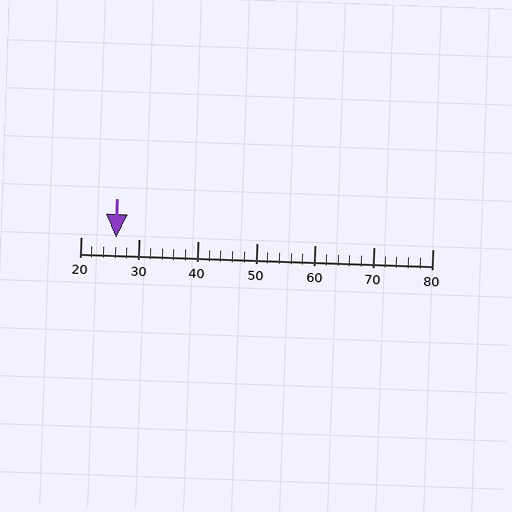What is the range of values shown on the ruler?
The ruler shows values from 20 to 80.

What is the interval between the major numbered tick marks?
The major tick marks are spaced 10 units apart.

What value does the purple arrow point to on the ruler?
The purple arrow points to approximately 26.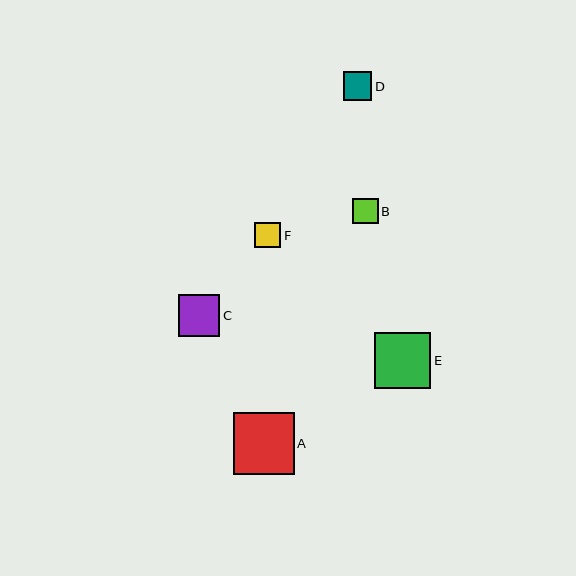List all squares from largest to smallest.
From largest to smallest: A, E, C, D, F, B.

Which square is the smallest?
Square B is the smallest with a size of approximately 25 pixels.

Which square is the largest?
Square A is the largest with a size of approximately 61 pixels.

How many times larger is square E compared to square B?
Square E is approximately 2.2 times the size of square B.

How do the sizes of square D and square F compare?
Square D and square F are approximately the same size.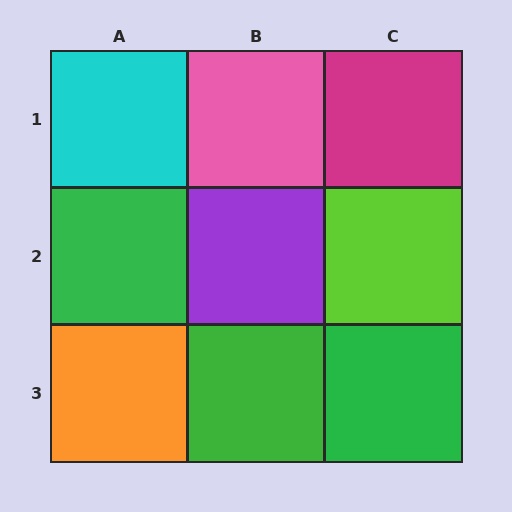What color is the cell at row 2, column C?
Lime.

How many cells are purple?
1 cell is purple.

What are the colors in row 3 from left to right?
Orange, green, green.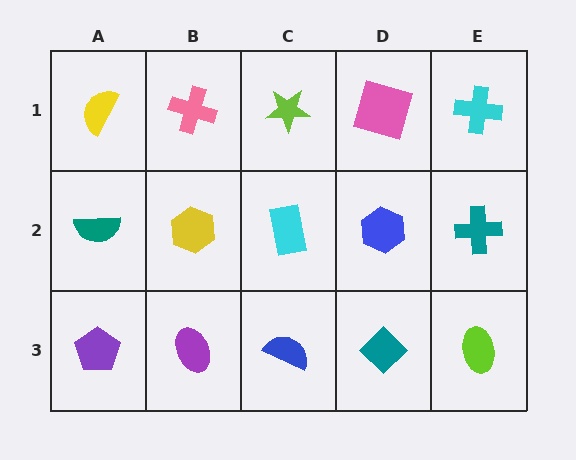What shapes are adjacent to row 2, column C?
A lime star (row 1, column C), a blue semicircle (row 3, column C), a yellow hexagon (row 2, column B), a blue hexagon (row 2, column D).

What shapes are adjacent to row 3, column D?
A blue hexagon (row 2, column D), a blue semicircle (row 3, column C), a lime ellipse (row 3, column E).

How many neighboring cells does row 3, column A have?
2.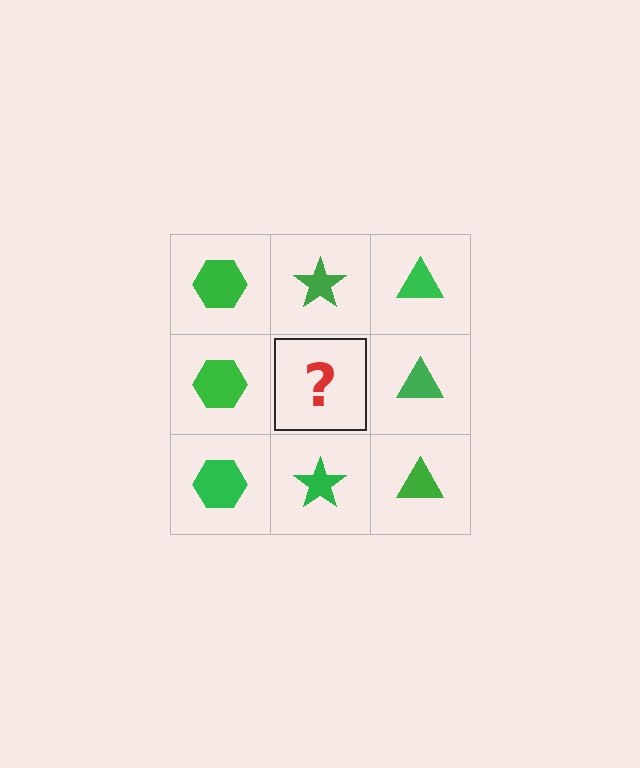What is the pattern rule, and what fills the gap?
The rule is that each column has a consistent shape. The gap should be filled with a green star.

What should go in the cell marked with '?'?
The missing cell should contain a green star.